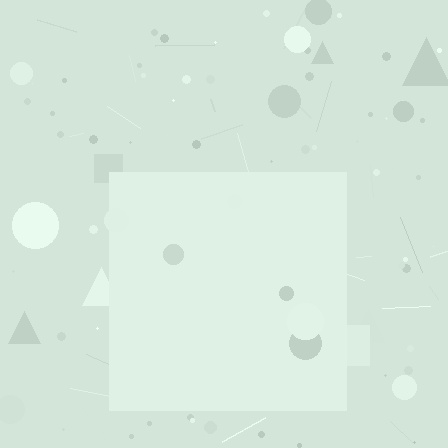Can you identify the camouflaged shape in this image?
The camouflaged shape is a square.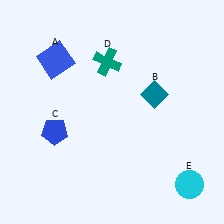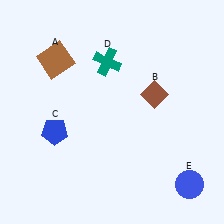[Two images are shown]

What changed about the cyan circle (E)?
In Image 1, E is cyan. In Image 2, it changed to blue.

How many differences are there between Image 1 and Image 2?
There are 3 differences between the two images.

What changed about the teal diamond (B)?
In Image 1, B is teal. In Image 2, it changed to brown.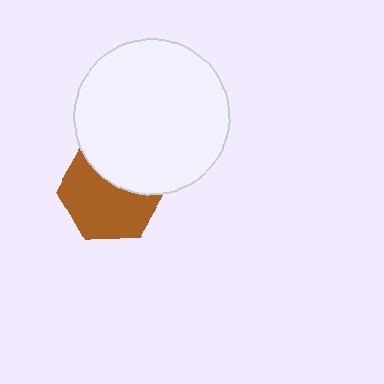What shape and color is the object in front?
The object in front is a white circle.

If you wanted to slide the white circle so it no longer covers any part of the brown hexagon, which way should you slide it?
Slide it up — that is the most direct way to separate the two shapes.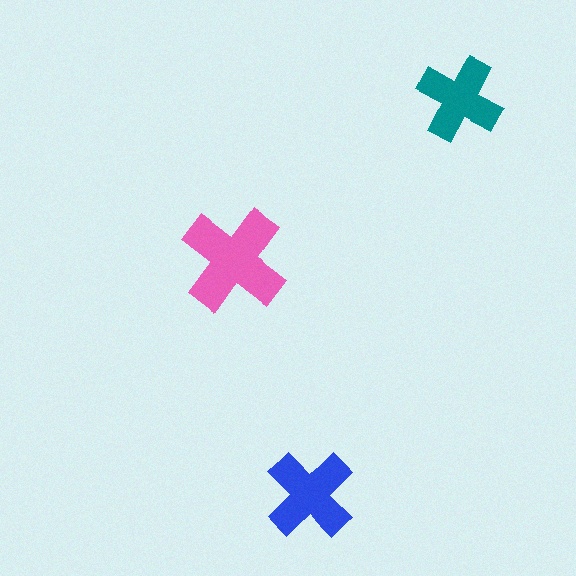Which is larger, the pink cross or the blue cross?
The pink one.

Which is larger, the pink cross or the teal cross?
The pink one.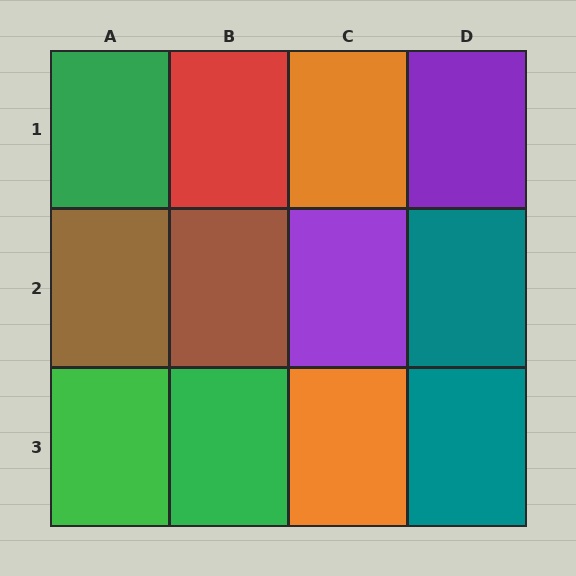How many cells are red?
1 cell is red.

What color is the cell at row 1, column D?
Purple.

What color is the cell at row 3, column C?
Orange.